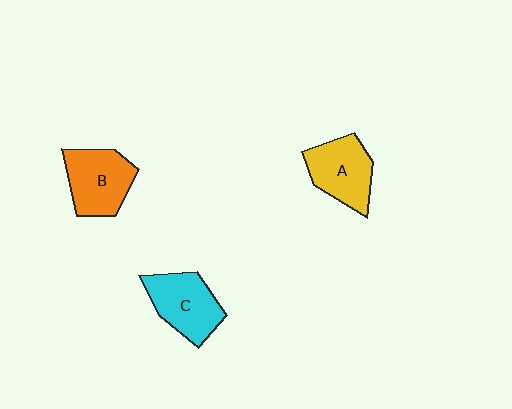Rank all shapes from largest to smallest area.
From largest to smallest: B (orange), C (cyan), A (yellow).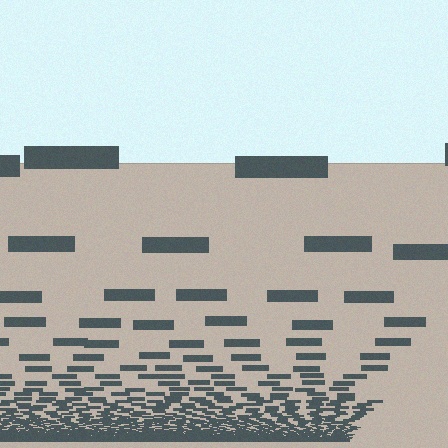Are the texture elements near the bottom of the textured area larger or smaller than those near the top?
Smaller. The gradient is inverted — elements near the bottom are smaller and denser.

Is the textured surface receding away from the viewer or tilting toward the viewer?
The surface appears to tilt toward the viewer. Texture elements get larger and sparser toward the top.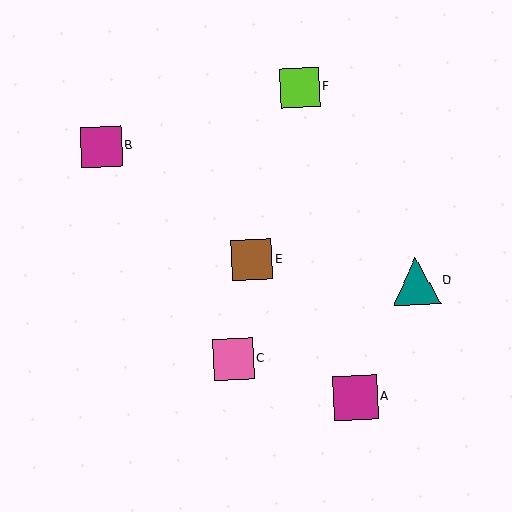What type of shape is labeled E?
Shape E is a brown square.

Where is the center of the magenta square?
The center of the magenta square is at (355, 398).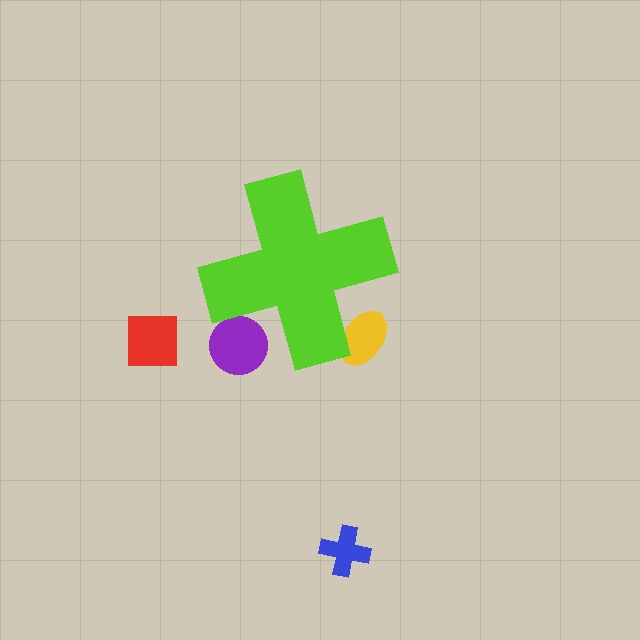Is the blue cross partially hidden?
No, the blue cross is fully visible.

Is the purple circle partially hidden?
Yes, the purple circle is partially hidden behind the lime cross.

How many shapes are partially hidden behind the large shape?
2 shapes are partially hidden.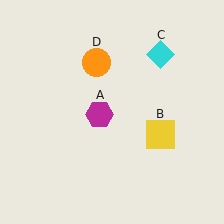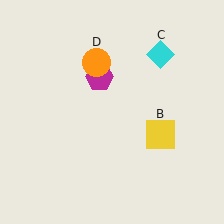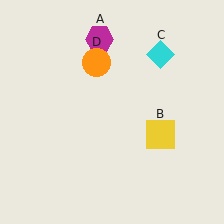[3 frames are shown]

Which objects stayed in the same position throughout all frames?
Yellow square (object B) and cyan diamond (object C) and orange circle (object D) remained stationary.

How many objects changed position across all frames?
1 object changed position: magenta hexagon (object A).